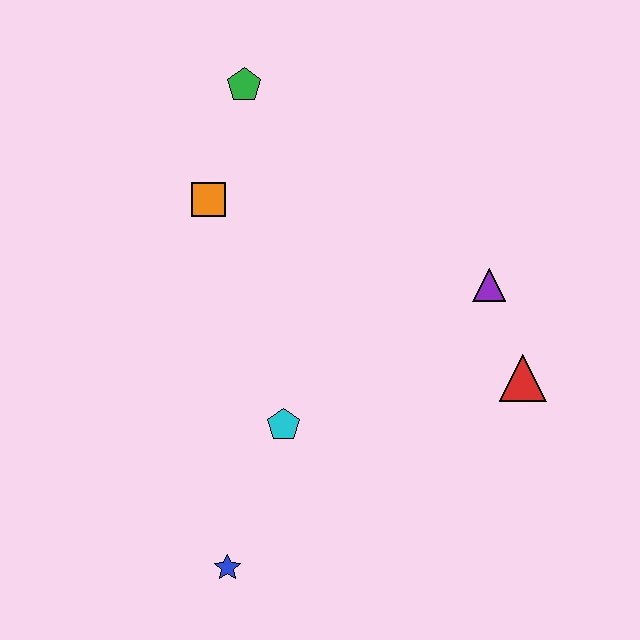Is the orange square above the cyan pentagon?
Yes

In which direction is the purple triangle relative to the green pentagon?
The purple triangle is to the right of the green pentagon.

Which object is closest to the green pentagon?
The orange square is closest to the green pentagon.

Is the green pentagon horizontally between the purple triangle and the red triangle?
No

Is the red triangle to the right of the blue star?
Yes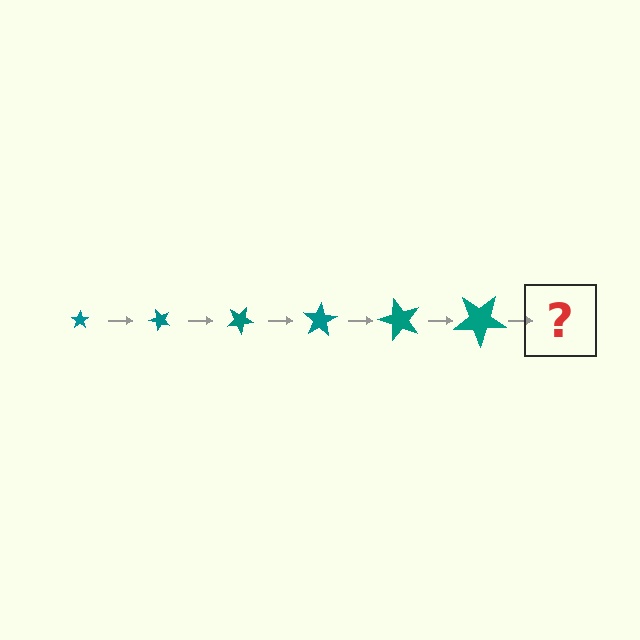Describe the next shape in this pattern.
It should be a star, larger than the previous one and rotated 300 degrees from the start.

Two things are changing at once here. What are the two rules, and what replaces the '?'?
The two rules are that the star grows larger each step and it rotates 50 degrees each step. The '?' should be a star, larger than the previous one and rotated 300 degrees from the start.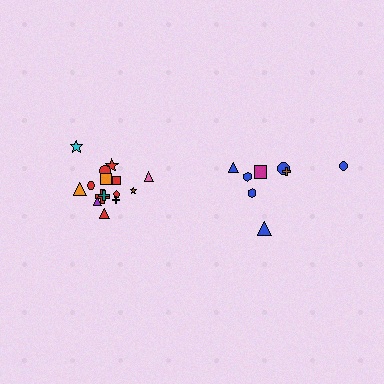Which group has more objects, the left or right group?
The left group.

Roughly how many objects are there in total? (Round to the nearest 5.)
Roughly 25 objects in total.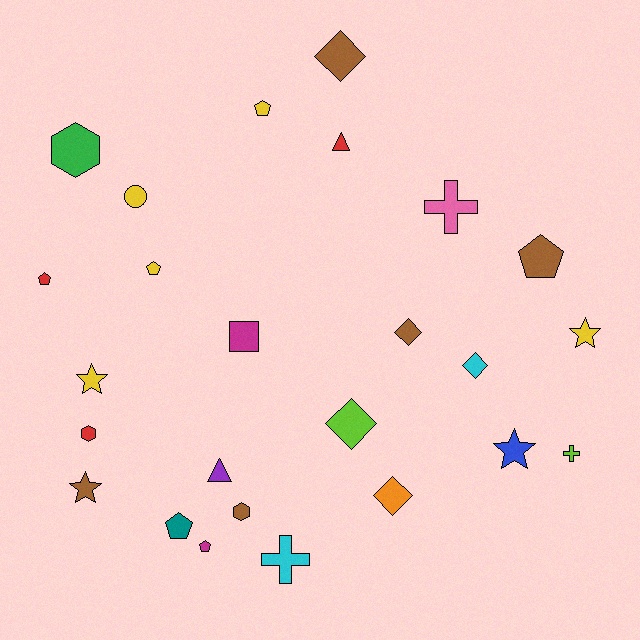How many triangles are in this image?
There are 2 triangles.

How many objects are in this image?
There are 25 objects.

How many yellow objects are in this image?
There are 5 yellow objects.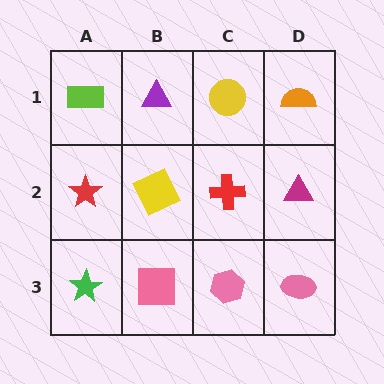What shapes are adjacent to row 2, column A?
A lime rectangle (row 1, column A), a green star (row 3, column A), a yellow square (row 2, column B).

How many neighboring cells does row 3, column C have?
3.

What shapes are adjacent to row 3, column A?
A red star (row 2, column A), a pink square (row 3, column B).